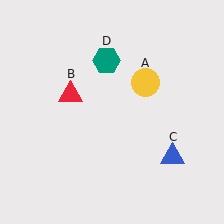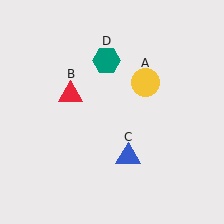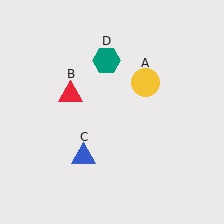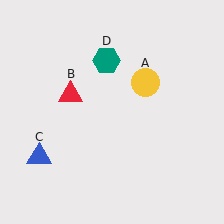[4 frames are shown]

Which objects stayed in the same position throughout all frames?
Yellow circle (object A) and red triangle (object B) and teal hexagon (object D) remained stationary.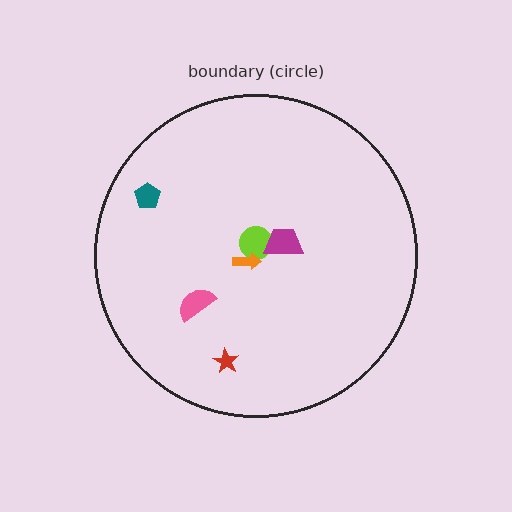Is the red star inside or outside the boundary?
Inside.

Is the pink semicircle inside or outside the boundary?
Inside.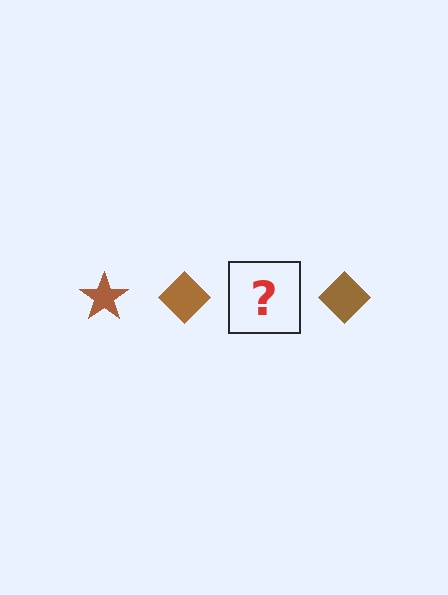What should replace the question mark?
The question mark should be replaced with a brown star.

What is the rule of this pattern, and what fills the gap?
The rule is that the pattern cycles through star, diamond shapes in brown. The gap should be filled with a brown star.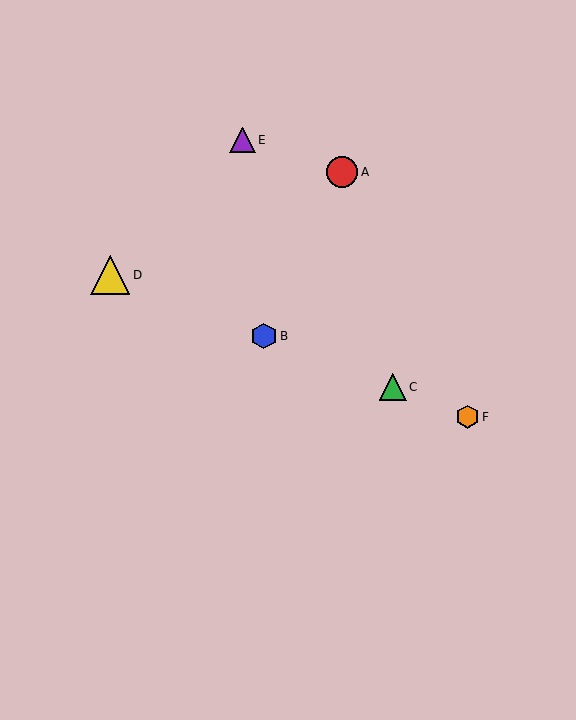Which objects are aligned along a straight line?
Objects B, C, D, F are aligned along a straight line.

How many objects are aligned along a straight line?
4 objects (B, C, D, F) are aligned along a straight line.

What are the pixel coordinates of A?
Object A is at (342, 172).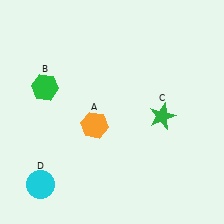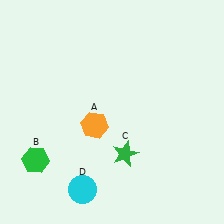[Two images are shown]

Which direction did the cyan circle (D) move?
The cyan circle (D) moved right.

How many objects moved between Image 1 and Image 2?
3 objects moved between the two images.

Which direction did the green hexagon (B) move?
The green hexagon (B) moved down.